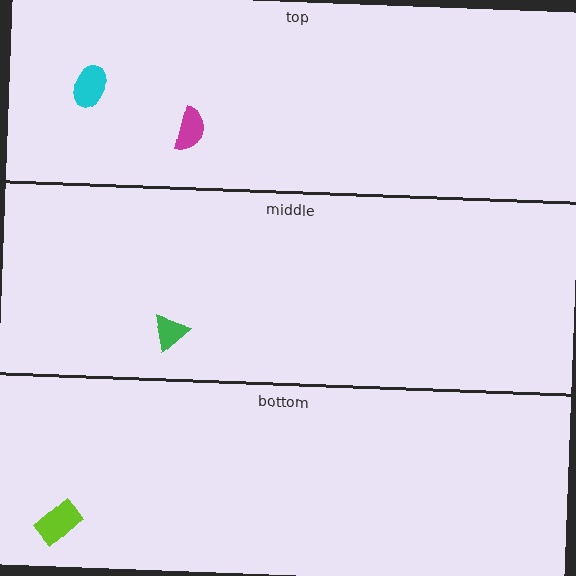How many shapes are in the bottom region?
1.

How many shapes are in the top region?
2.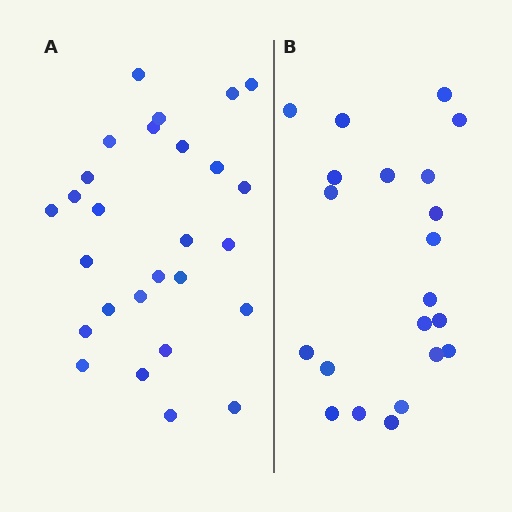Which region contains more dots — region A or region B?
Region A (the left region) has more dots.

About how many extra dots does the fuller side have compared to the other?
Region A has about 6 more dots than region B.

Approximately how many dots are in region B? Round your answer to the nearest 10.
About 20 dots. (The exact count is 21, which rounds to 20.)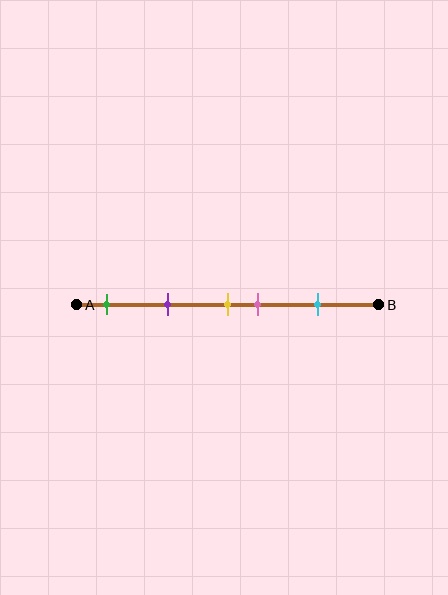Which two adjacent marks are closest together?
The yellow and pink marks are the closest adjacent pair.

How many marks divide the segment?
There are 5 marks dividing the segment.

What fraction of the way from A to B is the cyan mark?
The cyan mark is approximately 80% (0.8) of the way from A to B.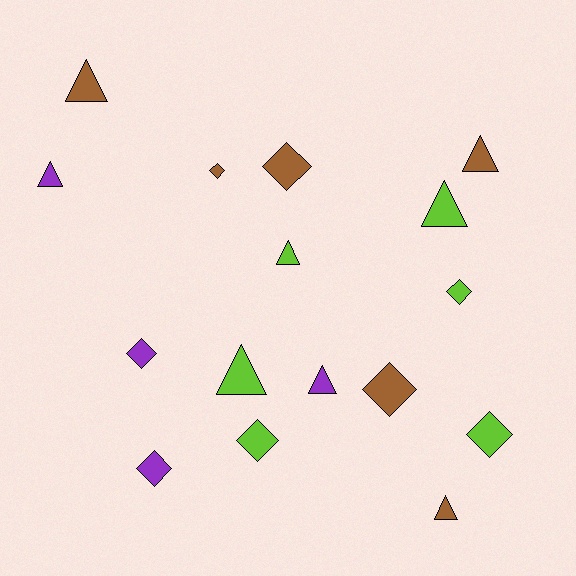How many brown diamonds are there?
There are 3 brown diamonds.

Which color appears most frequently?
Brown, with 6 objects.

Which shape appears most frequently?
Triangle, with 8 objects.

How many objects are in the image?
There are 16 objects.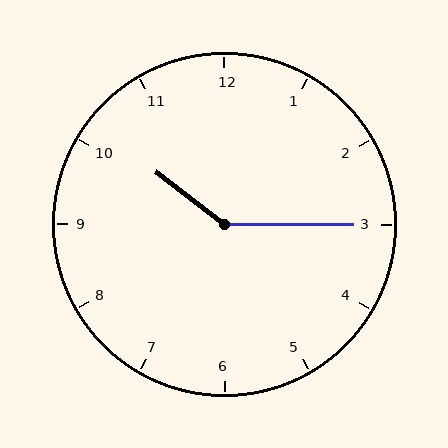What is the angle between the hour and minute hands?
Approximately 142 degrees.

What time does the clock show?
10:15.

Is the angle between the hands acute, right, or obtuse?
It is obtuse.